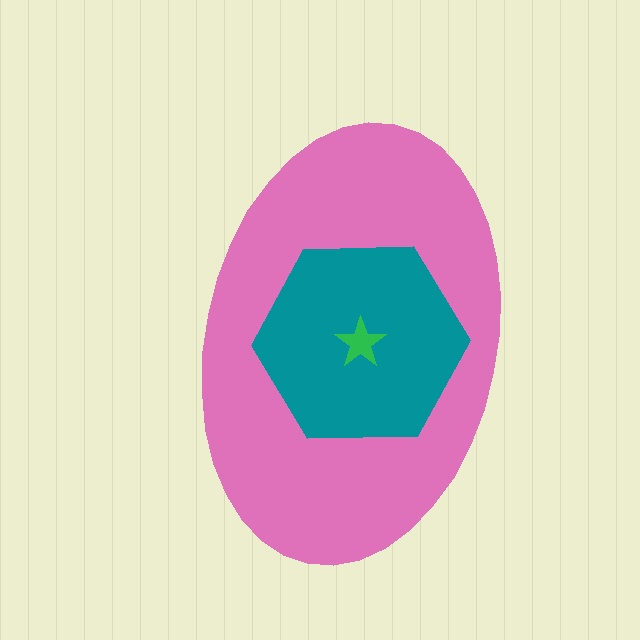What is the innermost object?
The green star.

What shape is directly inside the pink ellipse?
The teal hexagon.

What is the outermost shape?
The pink ellipse.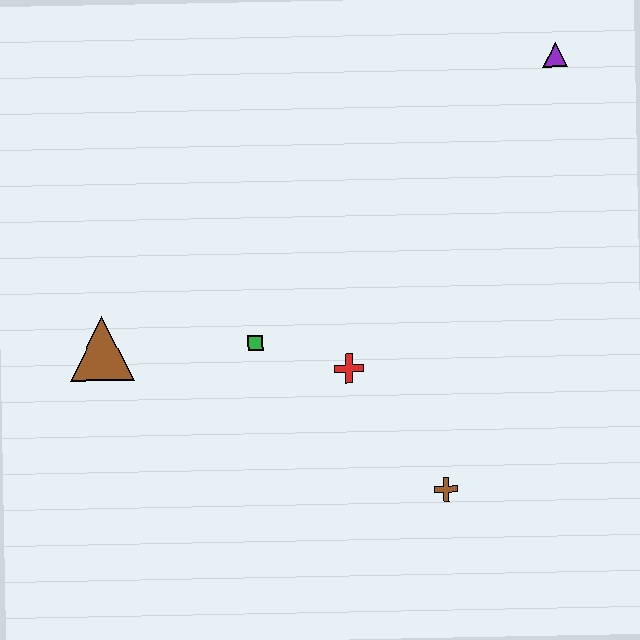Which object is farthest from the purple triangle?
The brown triangle is farthest from the purple triangle.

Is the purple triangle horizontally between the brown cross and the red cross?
No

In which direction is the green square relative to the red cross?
The green square is to the left of the red cross.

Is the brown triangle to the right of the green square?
No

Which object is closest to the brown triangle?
The green square is closest to the brown triangle.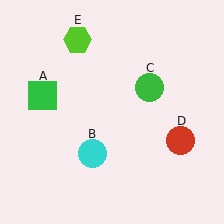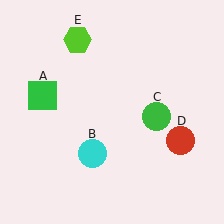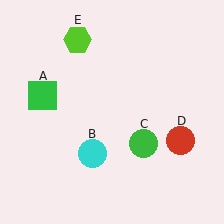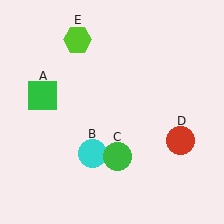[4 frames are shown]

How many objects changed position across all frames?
1 object changed position: green circle (object C).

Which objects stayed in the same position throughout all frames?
Green square (object A) and cyan circle (object B) and red circle (object D) and lime hexagon (object E) remained stationary.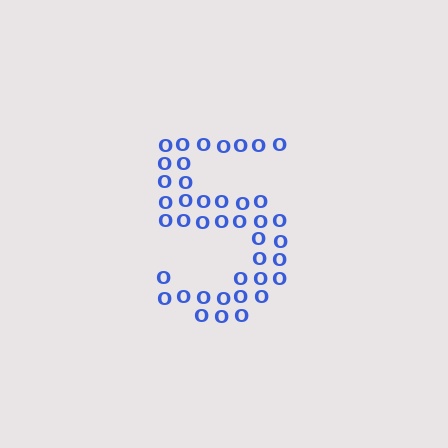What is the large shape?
The large shape is the digit 5.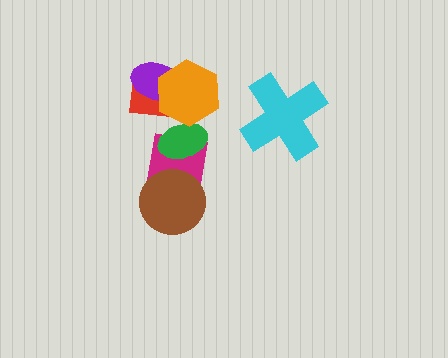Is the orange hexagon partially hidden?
No, no other shape covers it.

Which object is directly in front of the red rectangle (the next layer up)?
The purple ellipse is directly in front of the red rectangle.